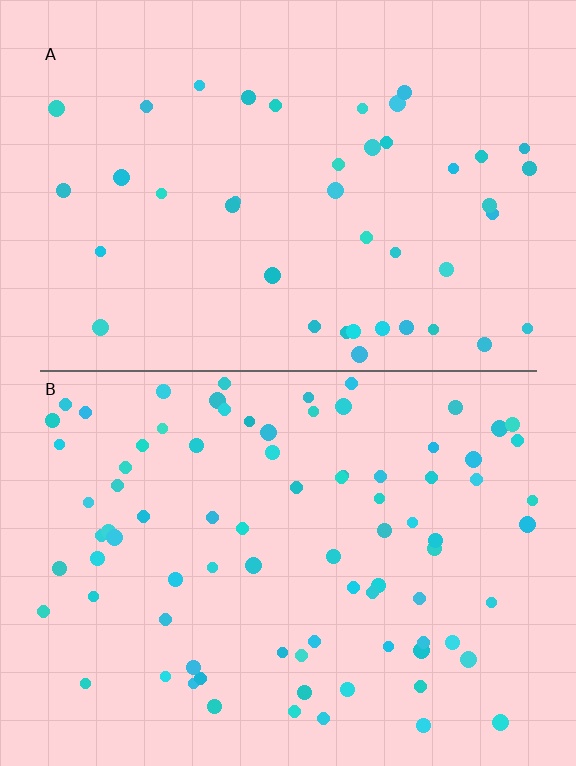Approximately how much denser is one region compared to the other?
Approximately 2.0× — region B over region A.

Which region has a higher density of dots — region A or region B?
B (the bottom).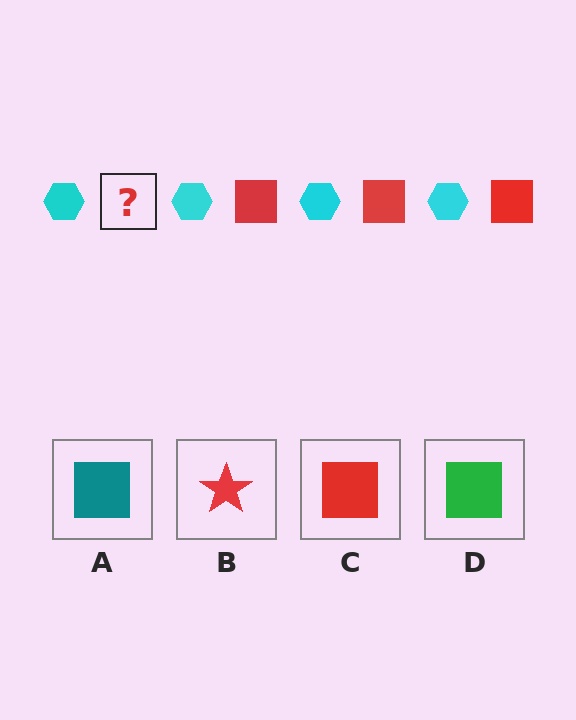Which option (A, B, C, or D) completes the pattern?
C.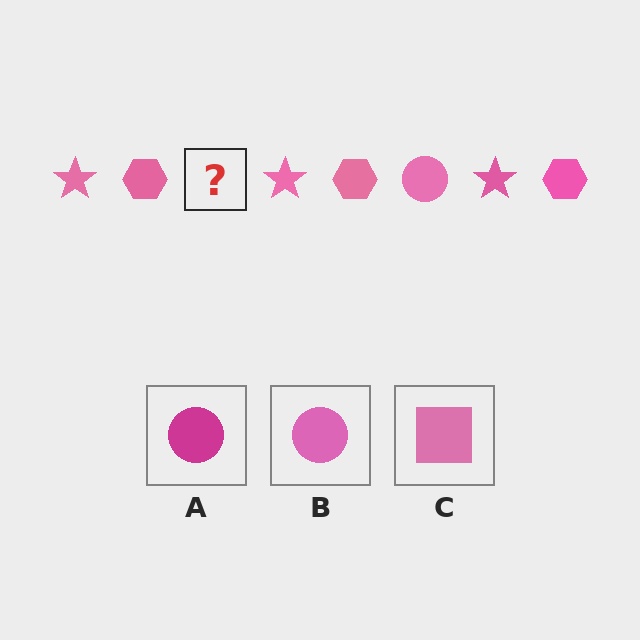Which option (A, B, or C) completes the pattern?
B.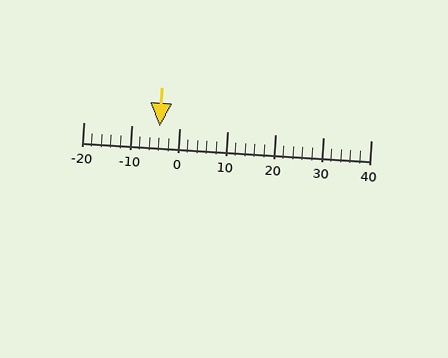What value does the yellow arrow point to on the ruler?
The yellow arrow points to approximately -4.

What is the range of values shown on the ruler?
The ruler shows values from -20 to 40.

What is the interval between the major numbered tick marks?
The major tick marks are spaced 10 units apart.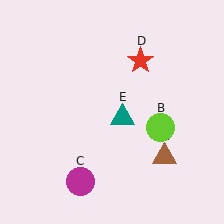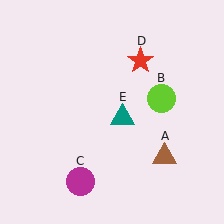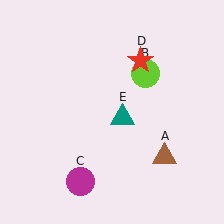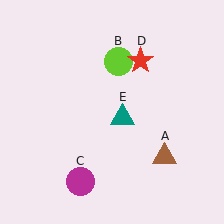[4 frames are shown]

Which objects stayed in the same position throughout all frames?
Brown triangle (object A) and magenta circle (object C) and red star (object D) and teal triangle (object E) remained stationary.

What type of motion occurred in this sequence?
The lime circle (object B) rotated counterclockwise around the center of the scene.